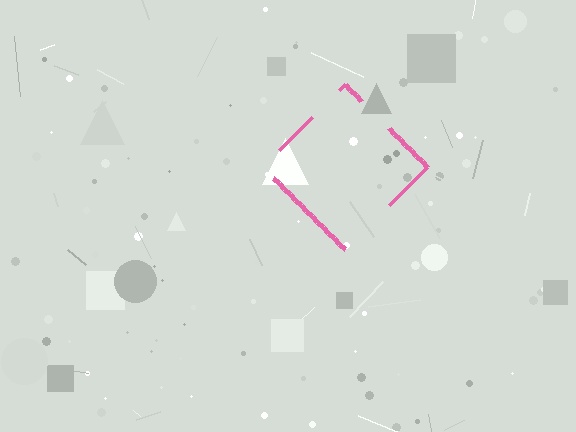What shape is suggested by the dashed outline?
The dashed outline suggests a diamond.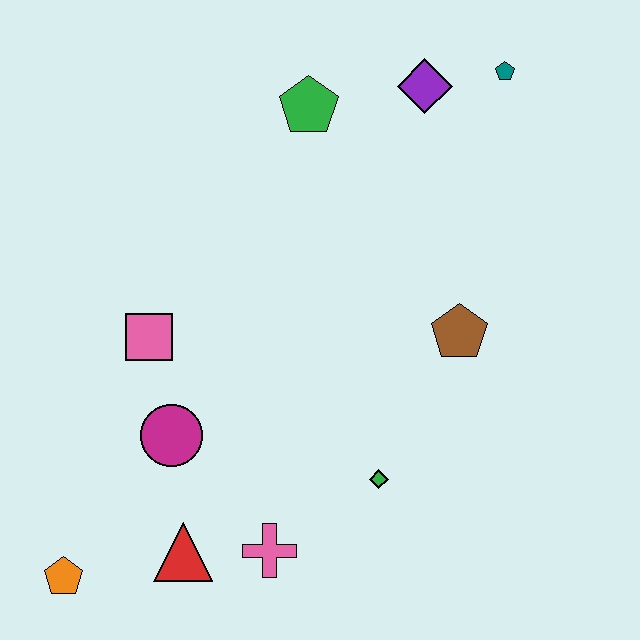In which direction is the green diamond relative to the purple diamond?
The green diamond is below the purple diamond.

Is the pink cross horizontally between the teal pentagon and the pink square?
Yes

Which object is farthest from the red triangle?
The teal pentagon is farthest from the red triangle.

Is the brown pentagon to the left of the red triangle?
No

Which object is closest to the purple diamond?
The teal pentagon is closest to the purple diamond.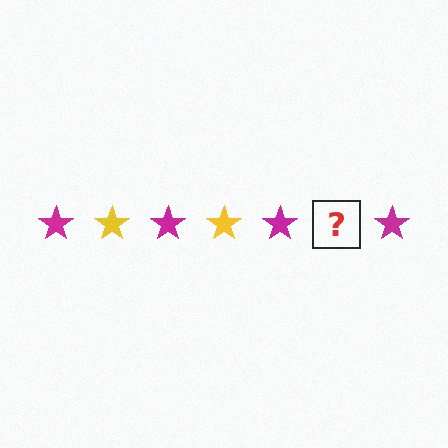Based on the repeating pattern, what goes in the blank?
The blank should be a yellow star.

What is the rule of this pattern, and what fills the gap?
The rule is that the pattern cycles through magenta, yellow stars. The gap should be filled with a yellow star.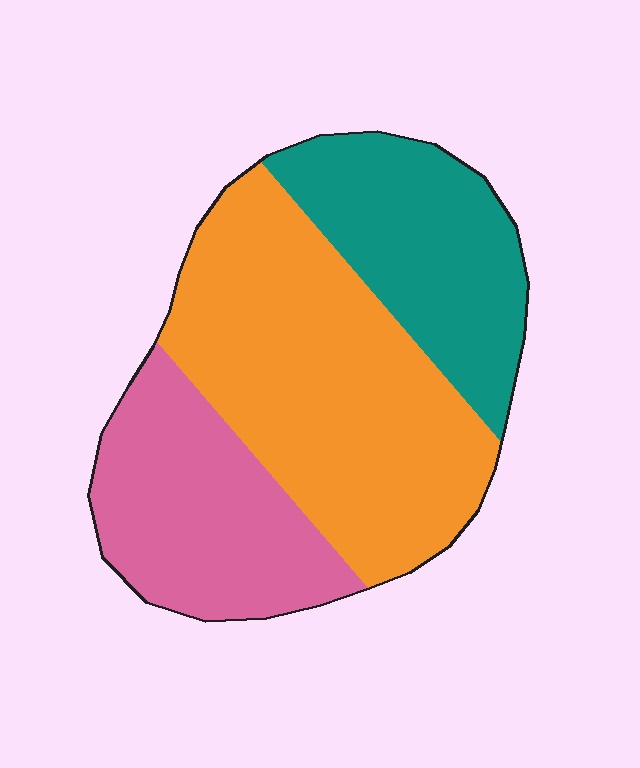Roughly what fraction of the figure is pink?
Pink covers about 25% of the figure.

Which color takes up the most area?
Orange, at roughly 45%.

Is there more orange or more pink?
Orange.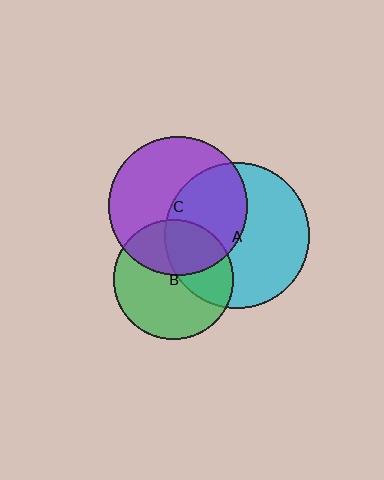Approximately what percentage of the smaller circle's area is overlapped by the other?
Approximately 45%.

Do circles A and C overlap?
Yes.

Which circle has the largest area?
Circle A (cyan).